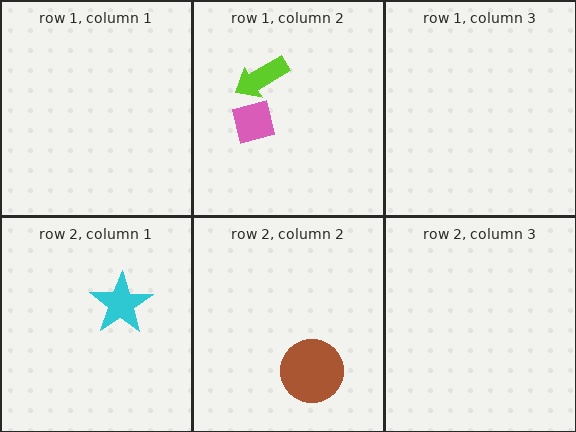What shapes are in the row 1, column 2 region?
The lime arrow, the pink square.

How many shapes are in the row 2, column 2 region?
1.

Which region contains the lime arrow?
The row 1, column 2 region.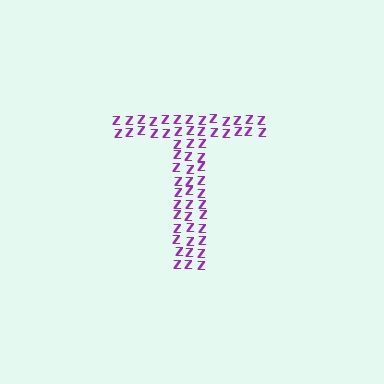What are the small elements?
The small elements are letter Z's.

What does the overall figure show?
The overall figure shows the letter T.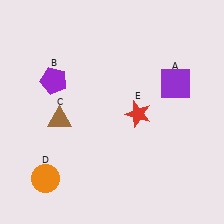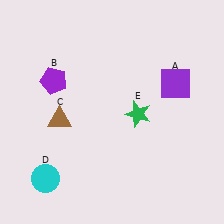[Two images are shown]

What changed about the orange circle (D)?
In Image 1, D is orange. In Image 2, it changed to cyan.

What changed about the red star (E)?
In Image 1, E is red. In Image 2, it changed to green.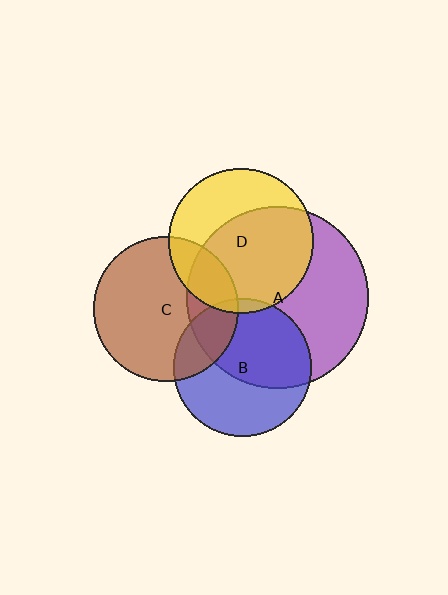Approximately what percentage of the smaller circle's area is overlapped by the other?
Approximately 55%.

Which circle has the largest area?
Circle A (purple).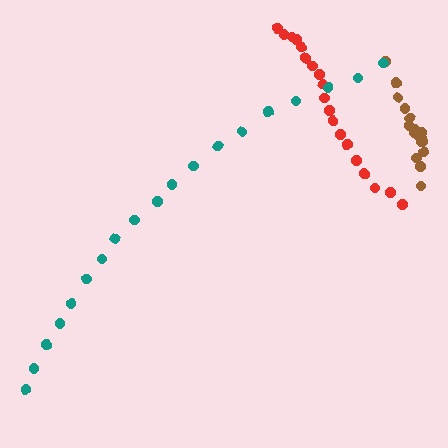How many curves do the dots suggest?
There are 3 distinct paths.